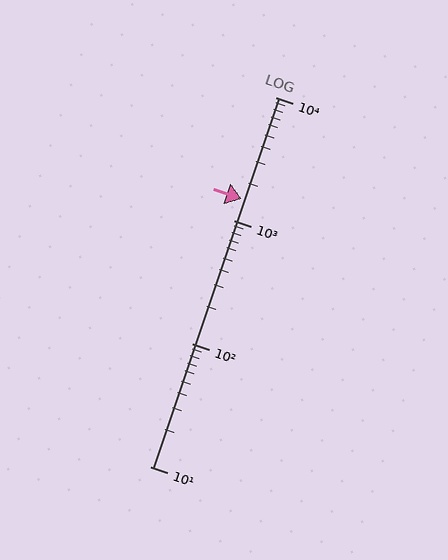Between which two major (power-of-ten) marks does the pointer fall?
The pointer is between 1000 and 10000.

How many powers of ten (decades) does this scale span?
The scale spans 3 decades, from 10 to 10000.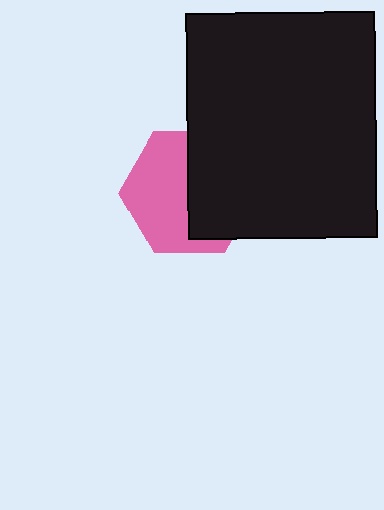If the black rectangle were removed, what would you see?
You would see the complete pink hexagon.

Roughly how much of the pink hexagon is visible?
About half of it is visible (roughly 53%).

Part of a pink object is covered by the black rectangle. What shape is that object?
It is a hexagon.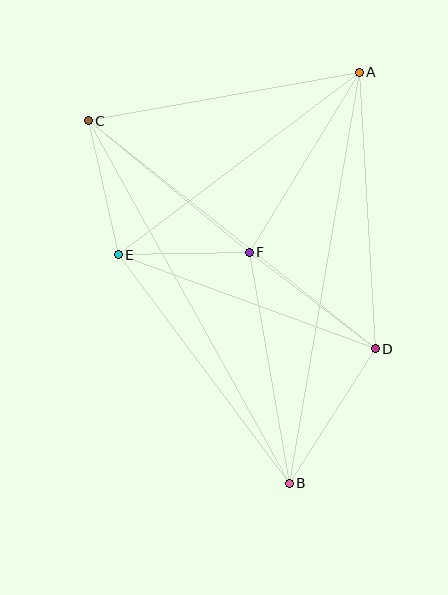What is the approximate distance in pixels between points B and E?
The distance between B and E is approximately 285 pixels.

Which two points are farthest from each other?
Points A and B are farthest from each other.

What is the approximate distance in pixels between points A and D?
The distance between A and D is approximately 277 pixels.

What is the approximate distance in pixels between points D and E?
The distance between D and E is approximately 274 pixels.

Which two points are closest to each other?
Points E and F are closest to each other.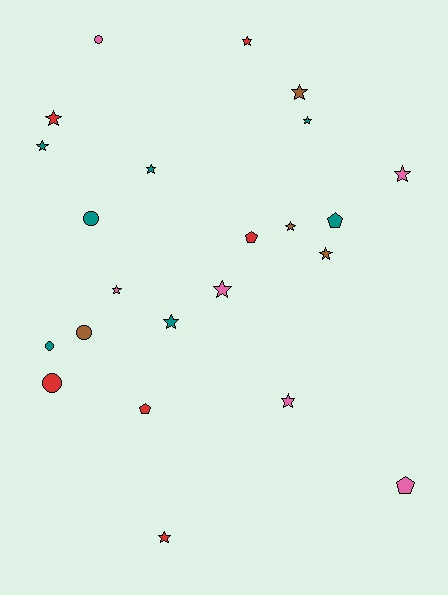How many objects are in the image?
There are 23 objects.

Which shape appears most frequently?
Star, with 14 objects.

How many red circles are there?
There is 1 red circle.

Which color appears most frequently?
Teal, with 7 objects.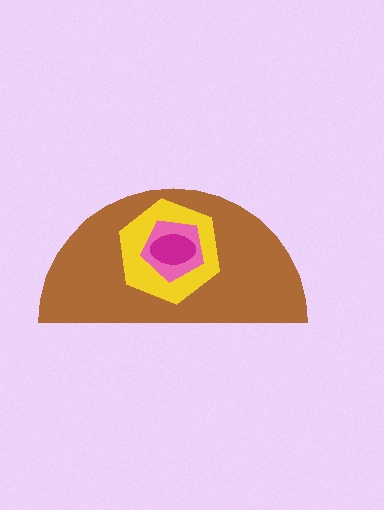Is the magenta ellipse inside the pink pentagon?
Yes.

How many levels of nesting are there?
4.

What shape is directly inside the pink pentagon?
The magenta ellipse.